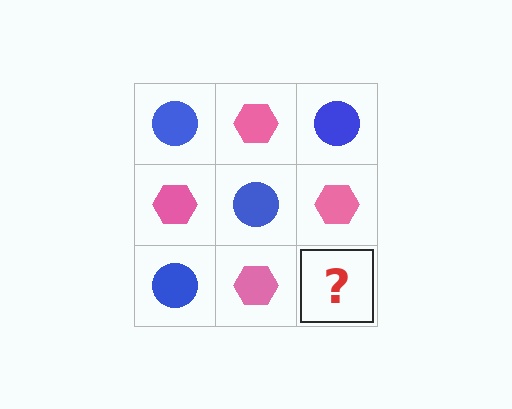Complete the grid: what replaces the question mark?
The question mark should be replaced with a blue circle.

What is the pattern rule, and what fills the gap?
The rule is that it alternates blue circle and pink hexagon in a checkerboard pattern. The gap should be filled with a blue circle.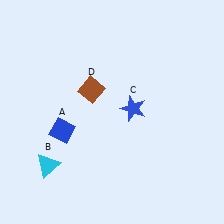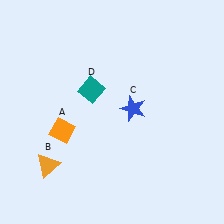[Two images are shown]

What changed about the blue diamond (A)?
In Image 1, A is blue. In Image 2, it changed to orange.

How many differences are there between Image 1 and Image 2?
There are 3 differences between the two images.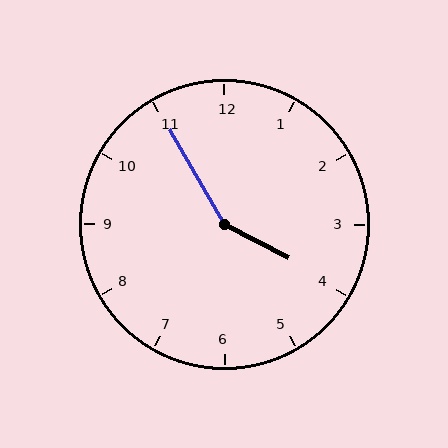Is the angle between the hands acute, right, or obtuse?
It is obtuse.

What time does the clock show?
3:55.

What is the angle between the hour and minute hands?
Approximately 148 degrees.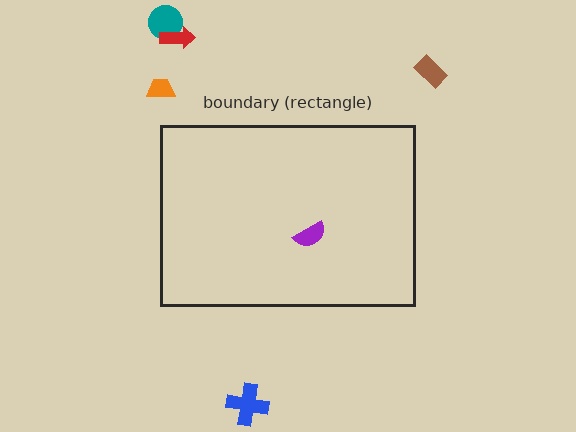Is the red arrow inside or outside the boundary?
Outside.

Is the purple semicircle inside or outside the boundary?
Inside.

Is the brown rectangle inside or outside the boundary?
Outside.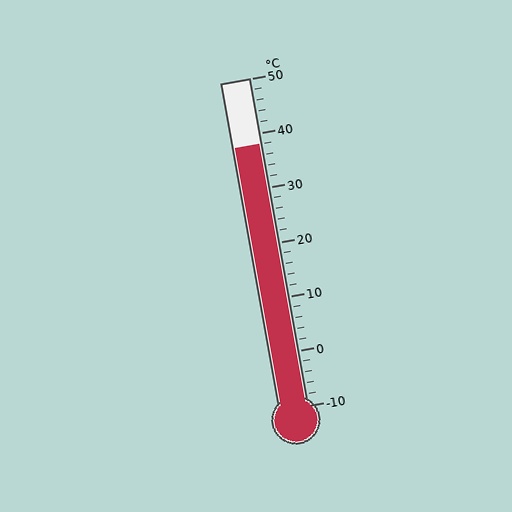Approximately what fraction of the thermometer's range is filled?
The thermometer is filled to approximately 80% of its range.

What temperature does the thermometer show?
The thermometer shows approximately 38°C.